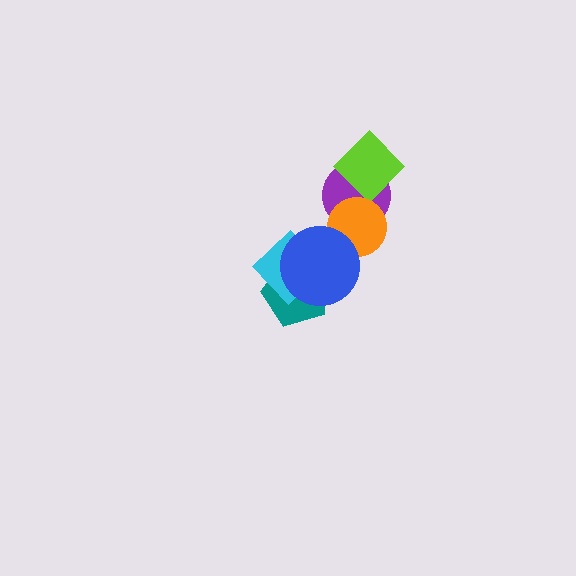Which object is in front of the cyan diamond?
The blue circle is in front of the cyan diamond.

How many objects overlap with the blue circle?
3 objects overlap with the blue circle.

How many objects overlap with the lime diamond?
1 object overlaps with the lime diamond.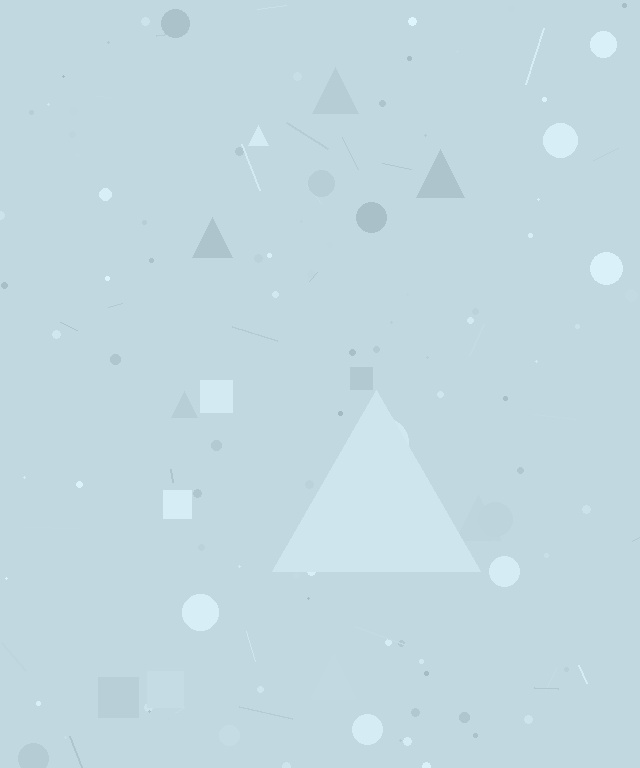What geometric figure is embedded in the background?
A triangle is embedded in the background.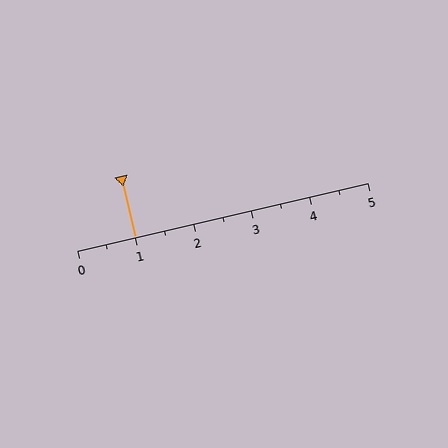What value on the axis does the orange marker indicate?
The marker indicates approximately 1.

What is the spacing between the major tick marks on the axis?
The major ticks are spaced 1 apart.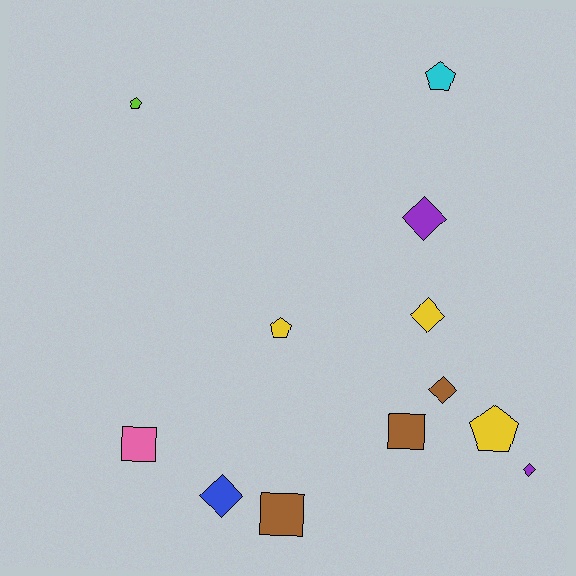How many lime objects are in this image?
There is 1 lime object.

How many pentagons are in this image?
There are 4 pentagons.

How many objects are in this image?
There are 12 objects.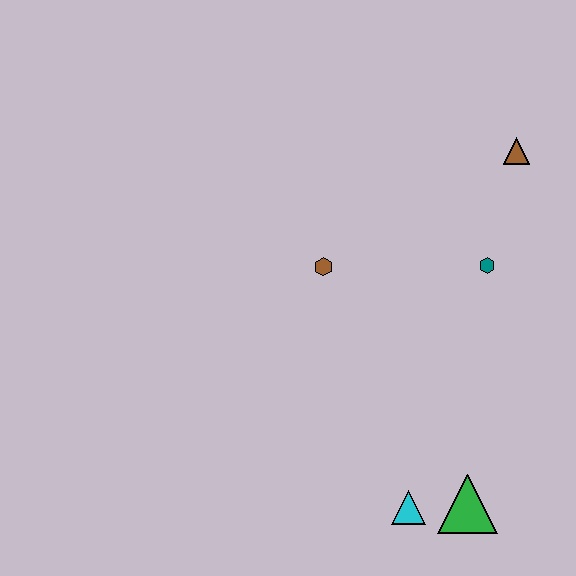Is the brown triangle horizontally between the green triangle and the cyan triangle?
No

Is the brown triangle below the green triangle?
No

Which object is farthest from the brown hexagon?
The green triangle is farthest from the brown hexagon.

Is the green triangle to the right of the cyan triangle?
Yes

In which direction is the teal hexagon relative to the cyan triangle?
The teal hexagon is above the cyan triangle.